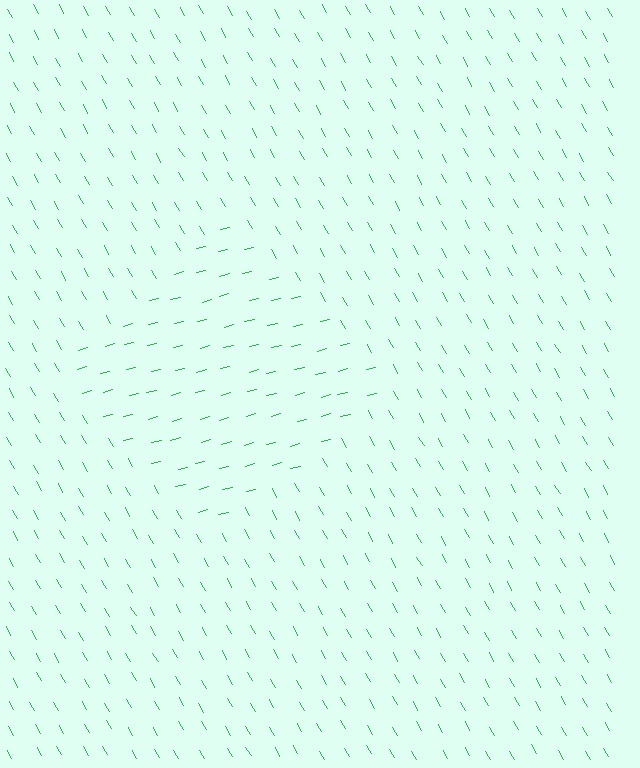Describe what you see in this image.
The image is filled with small green line segments. A diamond region in the image has lines oriented differently from the surrounding lines, creating a visible texture boundary.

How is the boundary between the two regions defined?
The boundary is defined purely by a change in line orientation (approximately 74 degrees difference). All lines are the same color and thickness.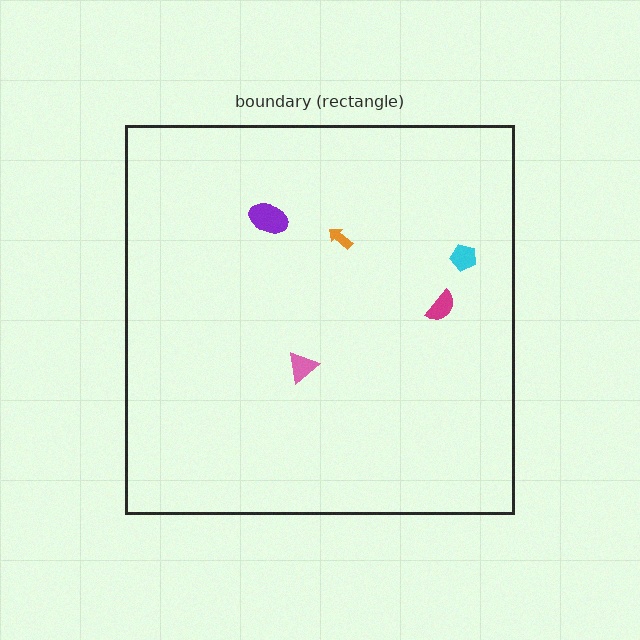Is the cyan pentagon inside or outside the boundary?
Inside.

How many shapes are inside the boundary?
5 inside, 0 outside.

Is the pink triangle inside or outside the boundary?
Inside.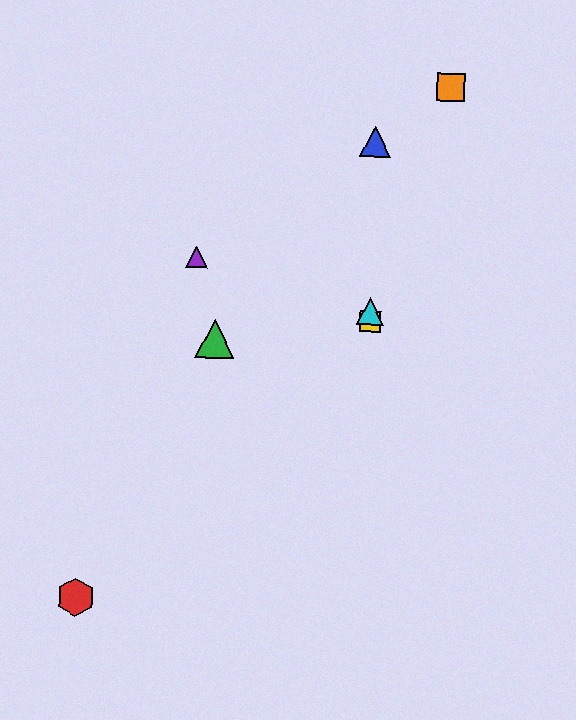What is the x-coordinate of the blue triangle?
The blue triangle is at x≈375.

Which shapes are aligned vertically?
The blue triangle, the yellow square, the cyan triangle are aligned vertically.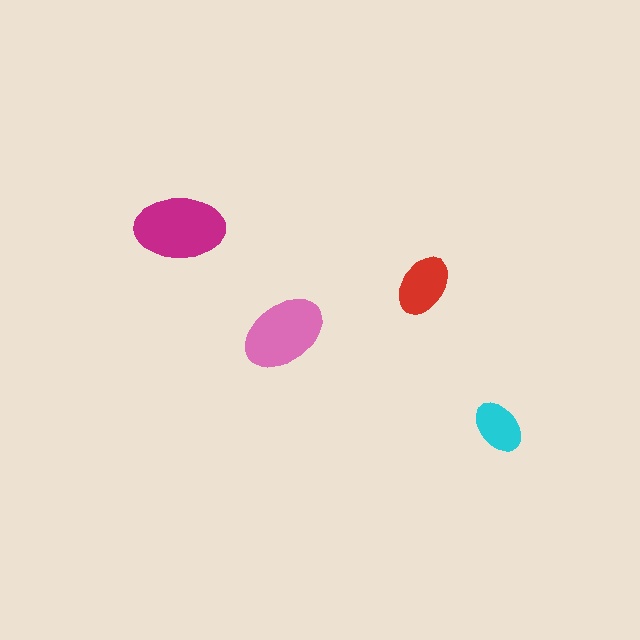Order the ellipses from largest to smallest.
the magenta one, the pink one, the red one, the cyan one.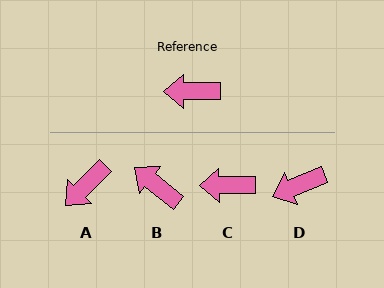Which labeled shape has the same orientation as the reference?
C.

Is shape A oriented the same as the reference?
No, it is off by about 44 degrees.